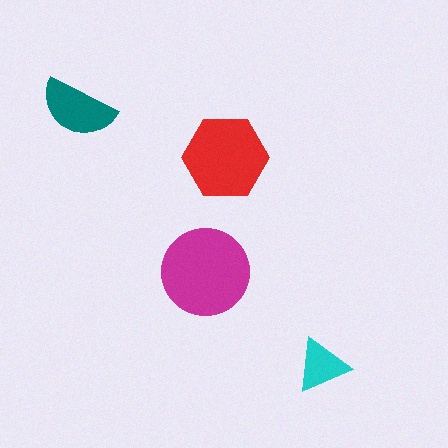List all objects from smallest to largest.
The cyan triangle, the teal semicircle, the red hexagon, the magenta circle.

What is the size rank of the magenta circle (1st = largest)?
1st.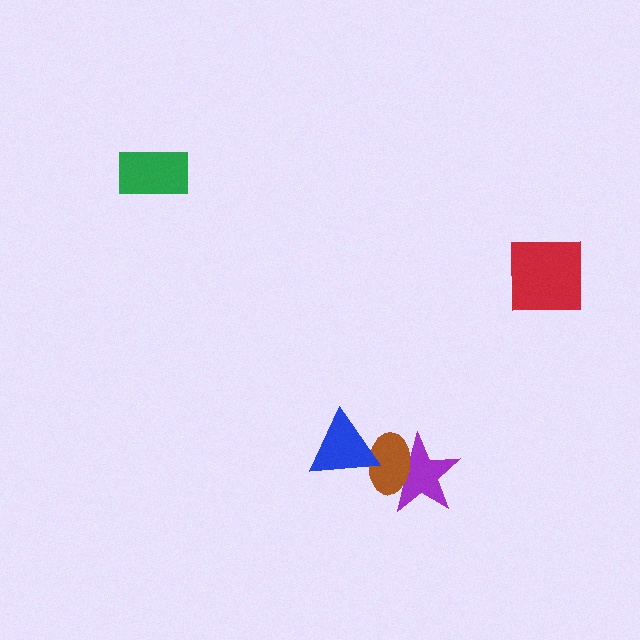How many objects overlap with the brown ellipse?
2 objects overlap with the brown ellipse.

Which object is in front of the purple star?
The brown ellipse is in front of the purple star.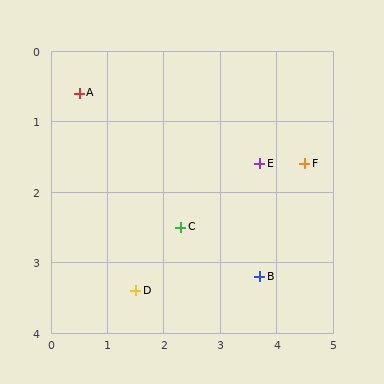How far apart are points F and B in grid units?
Points F and B are about 1.8 grid units apart.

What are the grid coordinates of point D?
Point D is at approximately (1.5, 3.4).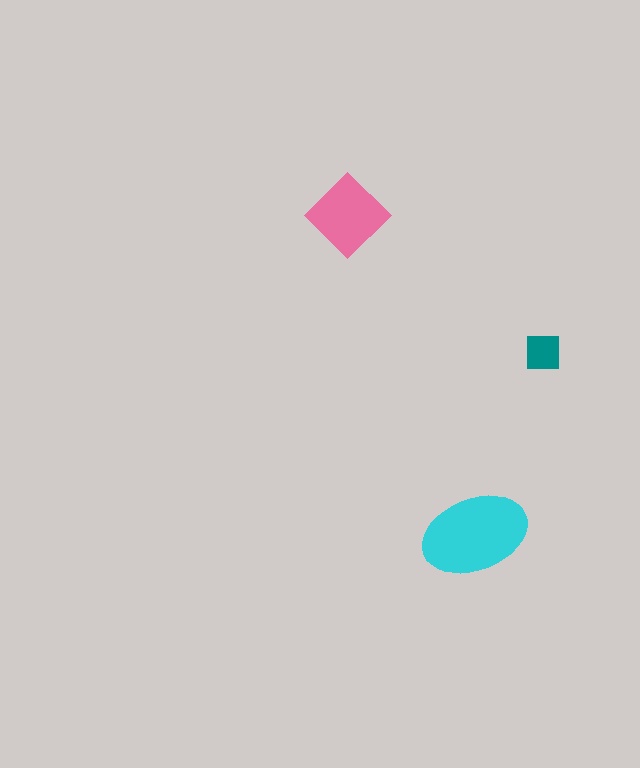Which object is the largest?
The cyan ellipse.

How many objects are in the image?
There are 3 objects in the image.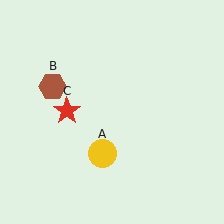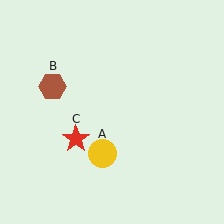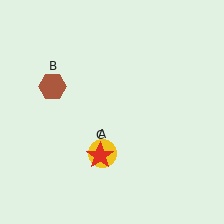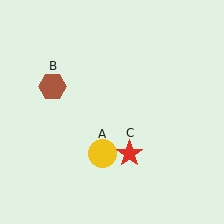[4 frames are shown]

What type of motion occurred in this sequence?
The red star (object C) rotated counterclockwise around the center of the scene.